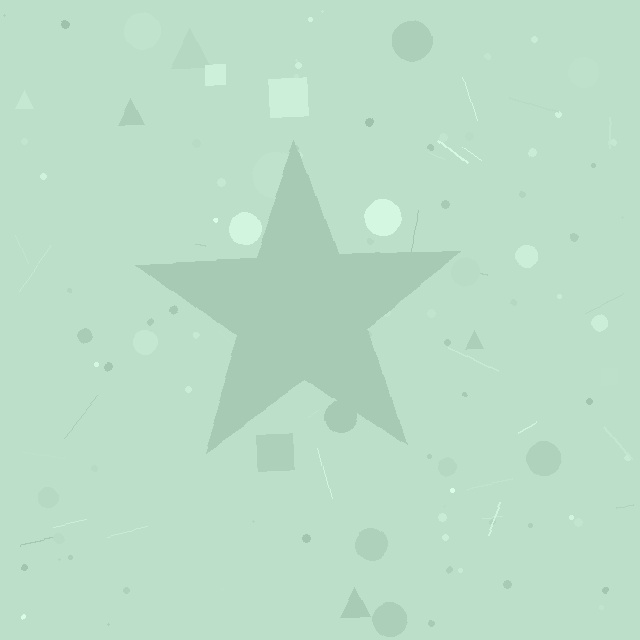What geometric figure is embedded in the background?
A star is embedded in the background.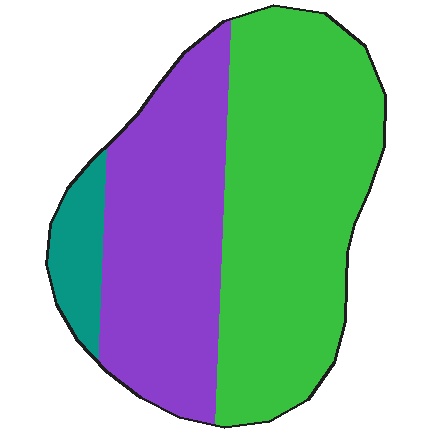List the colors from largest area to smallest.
From largest to smallest: green, purple, teal.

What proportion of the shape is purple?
Purple covers roughly 40% of the shape.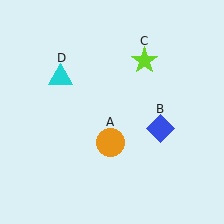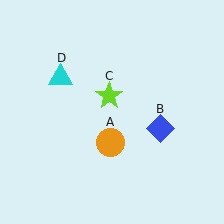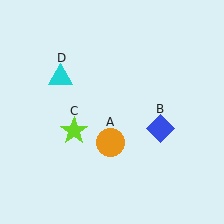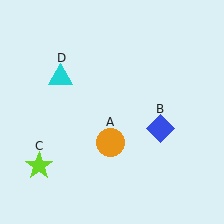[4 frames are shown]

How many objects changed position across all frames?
1 object changed position: lime star (object C).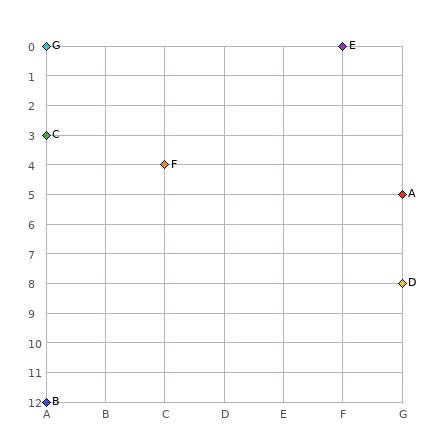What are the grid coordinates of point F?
Point F is at grid coordinates (C, 4).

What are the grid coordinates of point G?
Point G is at grid coordinates (A, 0).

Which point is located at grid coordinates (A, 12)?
Point B is at (A, 12).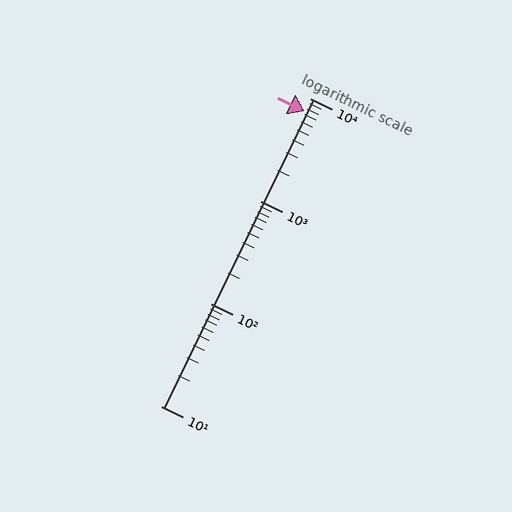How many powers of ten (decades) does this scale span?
The scale spans 3 decades, from 10 to 10000.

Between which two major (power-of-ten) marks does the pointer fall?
The pointer is between 1000 and 10000.